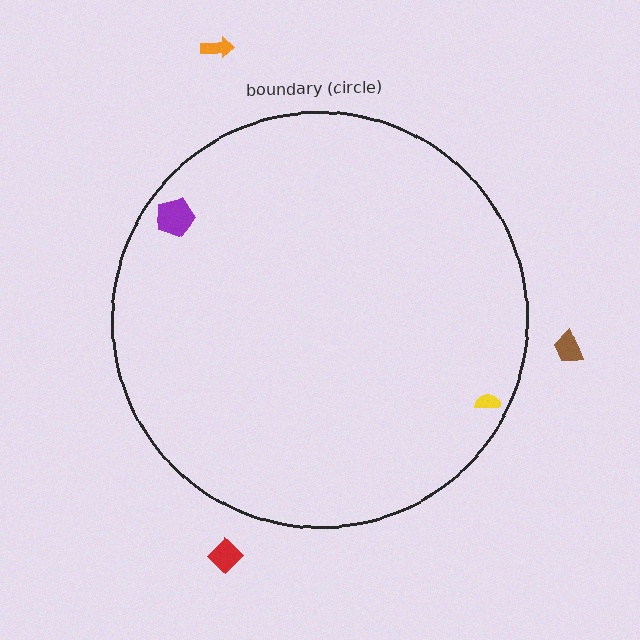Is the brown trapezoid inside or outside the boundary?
Outside.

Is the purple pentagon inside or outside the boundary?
Inside.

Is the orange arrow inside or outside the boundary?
Outside.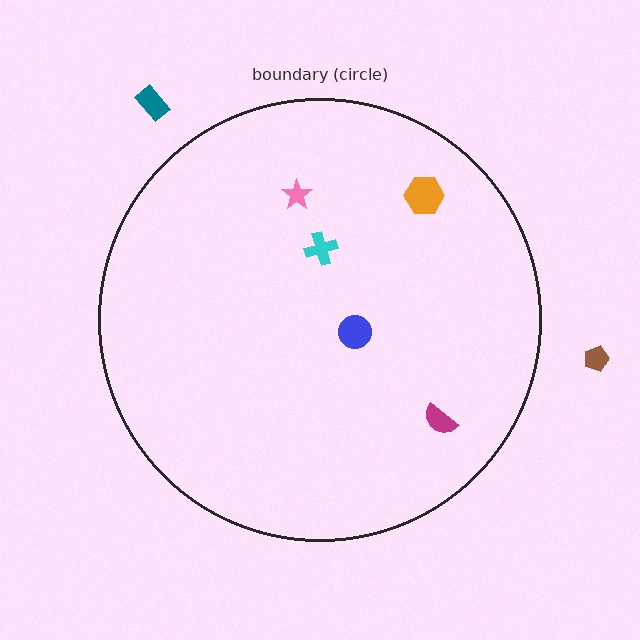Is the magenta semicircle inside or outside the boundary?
Inside.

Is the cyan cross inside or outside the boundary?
Inside.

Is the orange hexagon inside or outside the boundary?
Inside.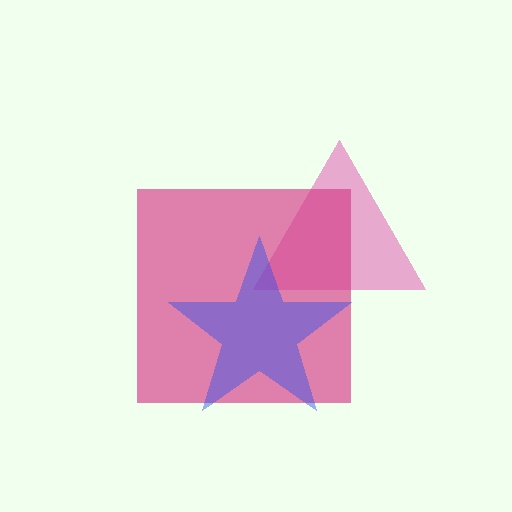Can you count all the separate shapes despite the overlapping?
Yes, there are 3 separate shapes.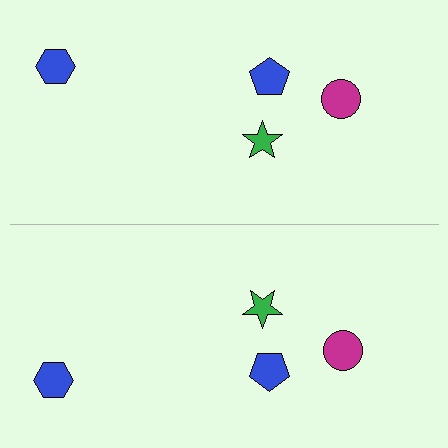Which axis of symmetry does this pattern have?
The pattern has a horizontal axis of symmetry running through the center of the image.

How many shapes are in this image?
There are 8 shapes in this image.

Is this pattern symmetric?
Yes, this pattern has bilateral (reflection) symmetry.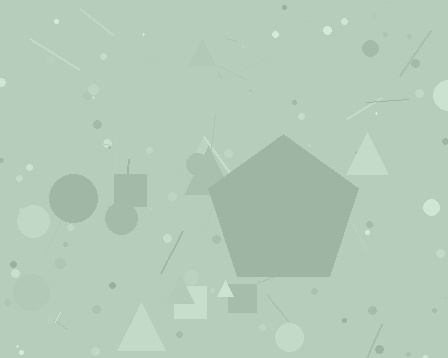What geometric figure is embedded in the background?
A pentagon is embedded in the background.